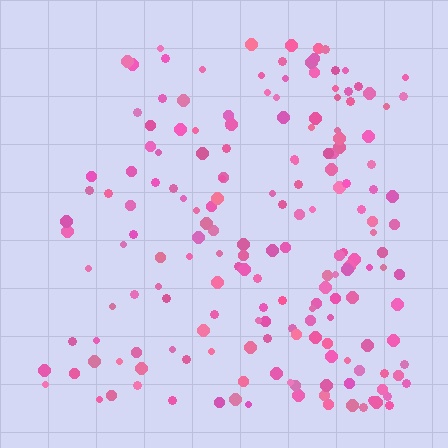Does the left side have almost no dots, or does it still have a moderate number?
Still a moderate number, just noticeably fewer than the right.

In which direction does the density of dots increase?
From left to right, with the right side densest.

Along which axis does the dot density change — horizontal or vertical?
Horizontal.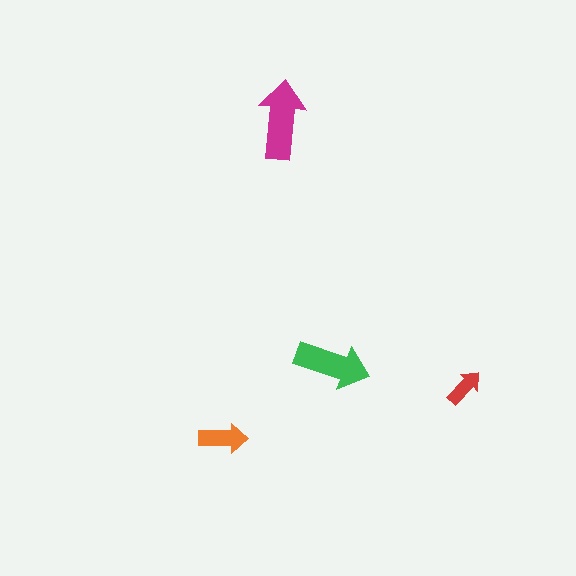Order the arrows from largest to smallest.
the magenta one, the green one, the orange one, the red one.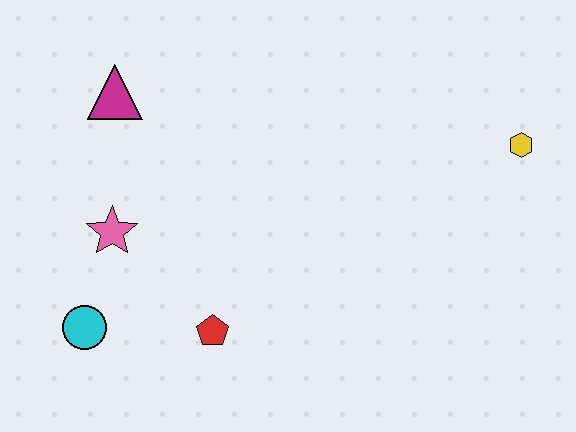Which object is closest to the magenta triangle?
The pink star is closest to the magenta triangle.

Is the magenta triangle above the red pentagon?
Yes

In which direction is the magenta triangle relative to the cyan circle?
The magenta triangle is above the cyan circle.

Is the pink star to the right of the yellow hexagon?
No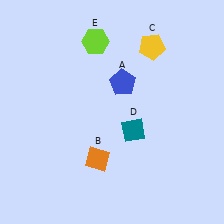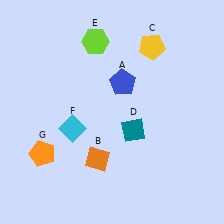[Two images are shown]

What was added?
A cyan diamond (F), an orange pentagon (G) were added in Image 2.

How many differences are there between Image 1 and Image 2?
There are 2 differences between the two images.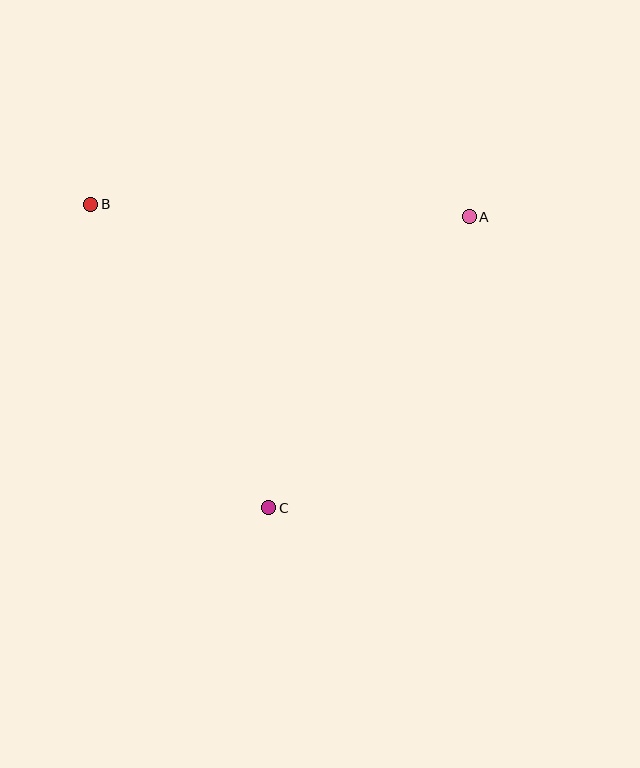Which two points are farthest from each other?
Points A and B are farthest from each other.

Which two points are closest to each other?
Points B and C are closest to each other.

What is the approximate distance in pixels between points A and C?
The distance between A and C is approximately 353 pixels.